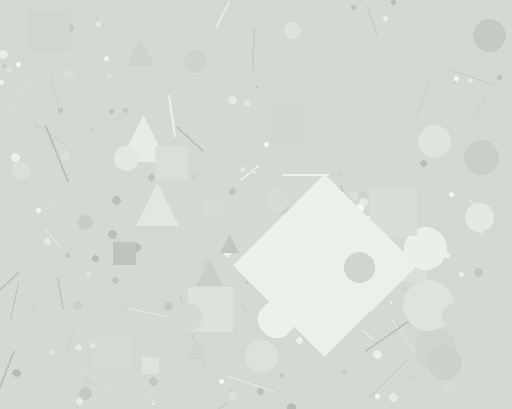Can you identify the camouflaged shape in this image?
The camouflaged shape is a diamond.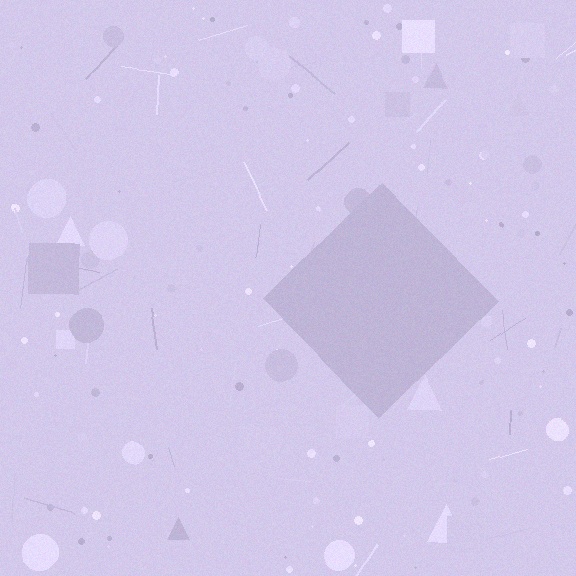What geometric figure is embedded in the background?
A diamond is embedded in the background.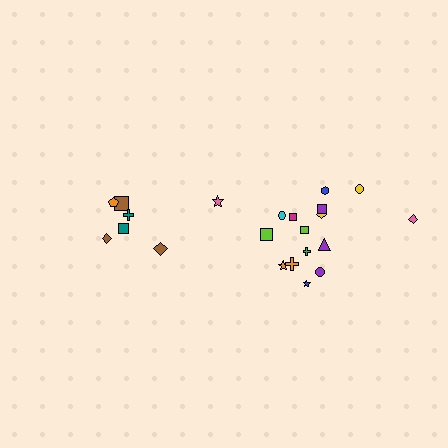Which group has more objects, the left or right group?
The right group.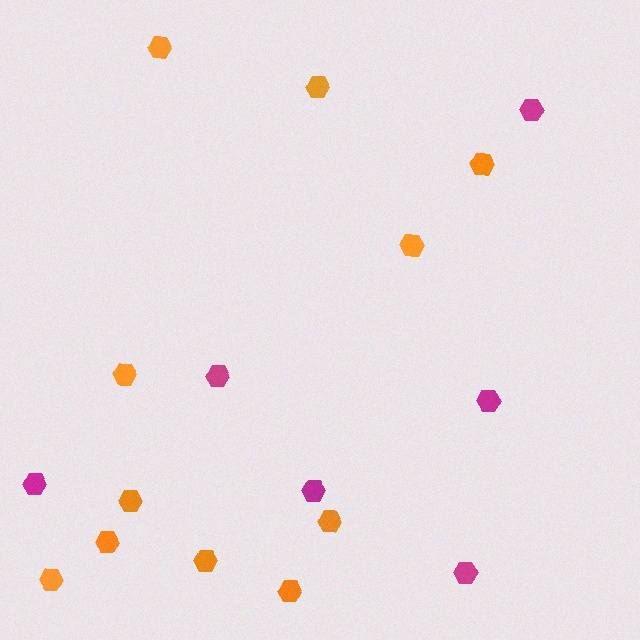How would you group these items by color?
There are 2 groups: one group of magenta hexagons (6) and one group of orange hexagons (11).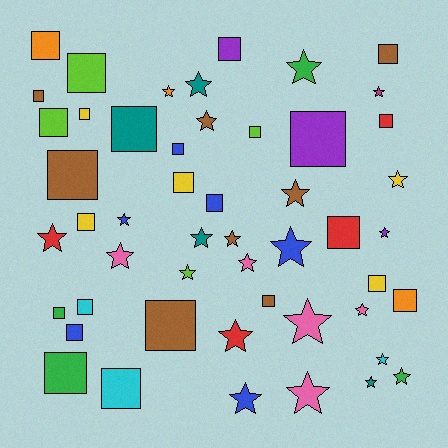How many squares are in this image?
There are 26 squares.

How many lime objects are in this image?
There are 4 lime objects.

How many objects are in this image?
There are 50 objects.